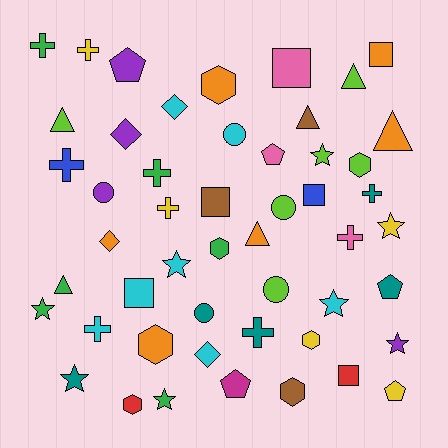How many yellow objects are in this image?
There are 5 yellow objects.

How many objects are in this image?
There are 50 objects.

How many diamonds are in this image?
There are 4 diamonds.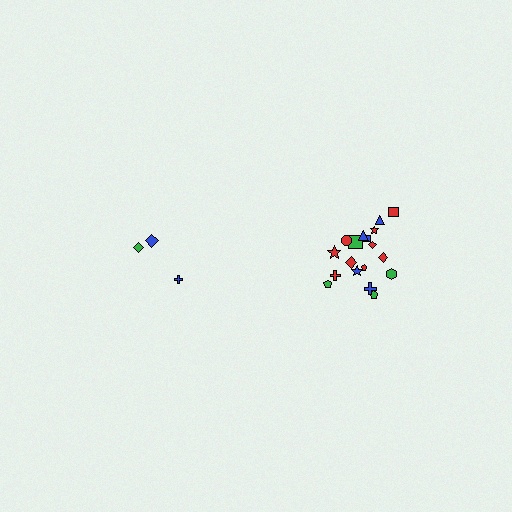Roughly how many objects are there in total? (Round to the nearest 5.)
Roughly 20 objects in total.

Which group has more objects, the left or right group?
The right group.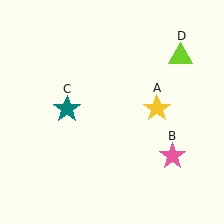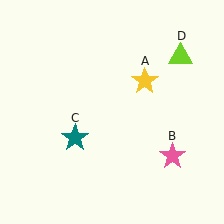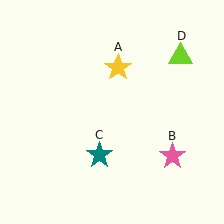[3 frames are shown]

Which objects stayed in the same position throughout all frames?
Pink star (object B) and lime triangle (object D) remained stationary.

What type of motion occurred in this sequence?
The yellow star (object A), teal star (object C) rotated counterclockwise around the center of the scene.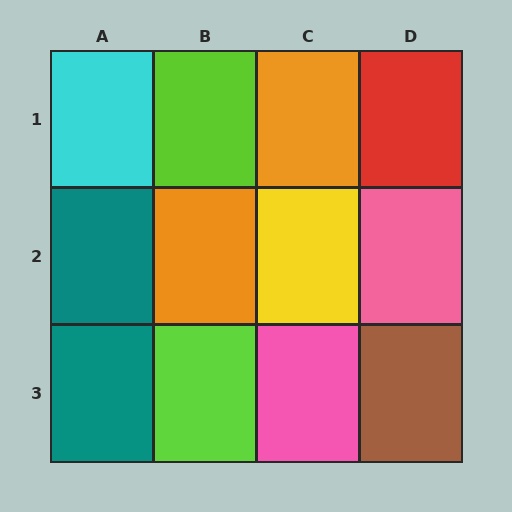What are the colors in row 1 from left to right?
Cyan, lime, orange, red.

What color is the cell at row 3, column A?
Teal.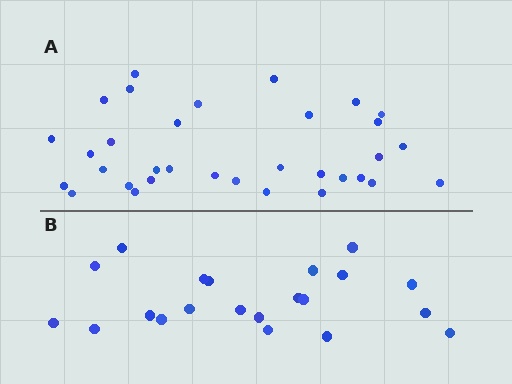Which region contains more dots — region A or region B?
Region A (the top region) has more dots.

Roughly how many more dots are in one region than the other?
Region A has roughly 12 or so more dots than region B.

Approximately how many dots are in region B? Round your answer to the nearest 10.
About 20 dots. (The exact count is 21, which rounds to 20.)